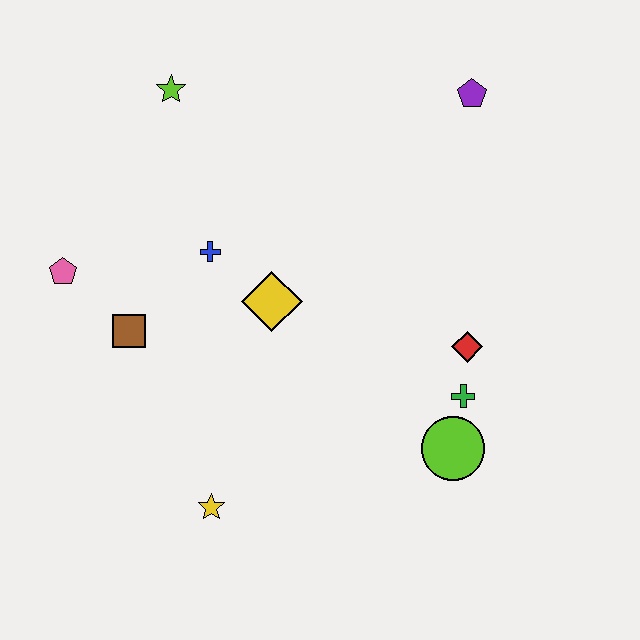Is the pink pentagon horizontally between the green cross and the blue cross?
No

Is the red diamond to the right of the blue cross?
Yes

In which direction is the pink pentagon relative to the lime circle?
The pink pentagon is to the left of the lime circle.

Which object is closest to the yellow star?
The brown square is closest to the yellow star.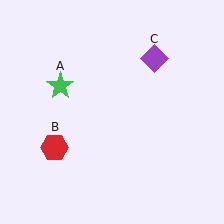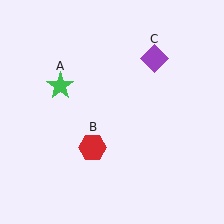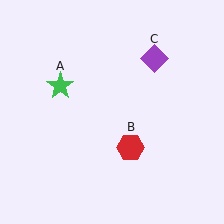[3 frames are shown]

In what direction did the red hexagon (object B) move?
The red hexagon (object B) moved right.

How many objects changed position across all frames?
1 object changed position: red hexagon (object B).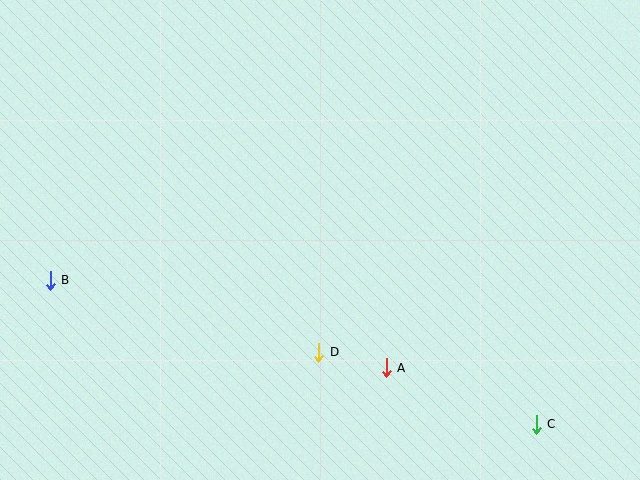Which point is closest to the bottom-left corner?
Point B is closest to the bottom-left corner.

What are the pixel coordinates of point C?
Point C is at (536, 424).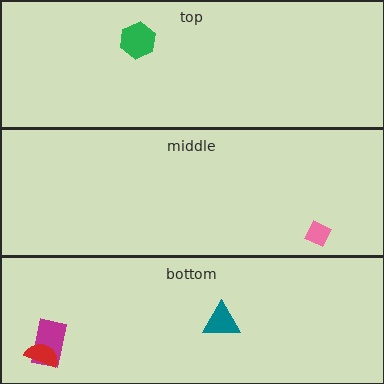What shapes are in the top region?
The green hexagon.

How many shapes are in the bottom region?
3.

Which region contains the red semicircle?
The bottom region.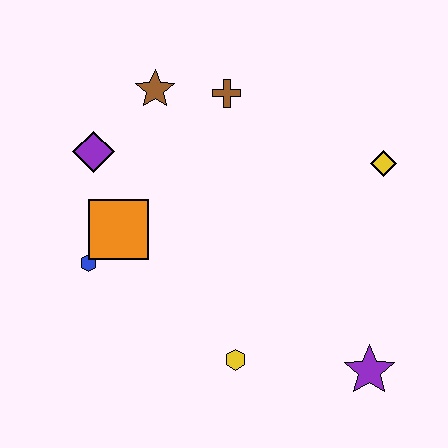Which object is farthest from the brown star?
The purple star is farthest from the brown star.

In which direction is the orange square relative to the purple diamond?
The orange square is below the purple diamond.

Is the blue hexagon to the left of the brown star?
Yes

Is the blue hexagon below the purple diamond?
Yes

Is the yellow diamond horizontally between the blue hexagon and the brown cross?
No